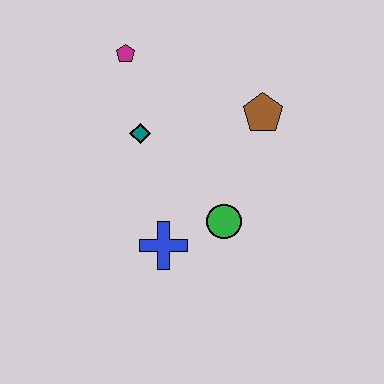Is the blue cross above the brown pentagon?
No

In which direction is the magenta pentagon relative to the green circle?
The magenta pentagon is above the green circle.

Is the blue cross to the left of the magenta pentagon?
No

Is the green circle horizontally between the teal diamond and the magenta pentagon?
No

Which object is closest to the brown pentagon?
The green circle is closest to the brown pentagon.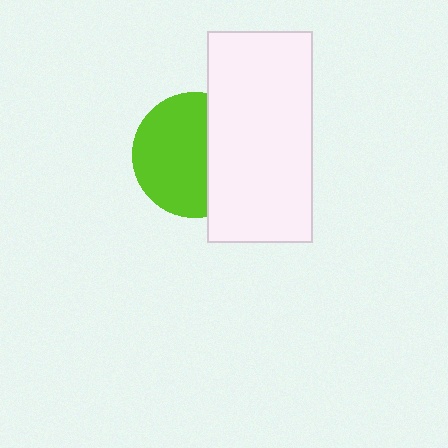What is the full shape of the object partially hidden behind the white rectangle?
The partially hidden object is a lime circle.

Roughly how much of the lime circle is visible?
About half of it is visible (roughly 63%).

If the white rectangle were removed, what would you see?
You would see the complete lime circle.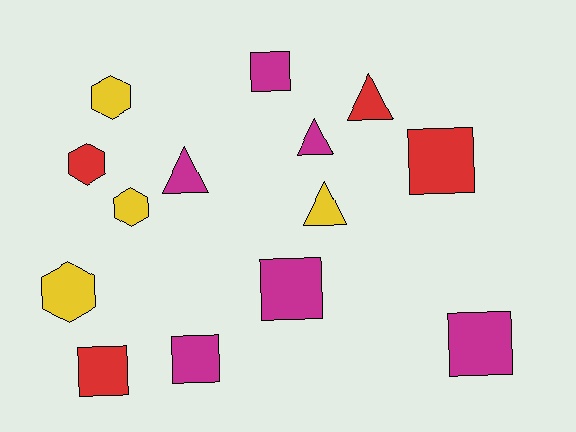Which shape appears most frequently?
Square, with 6 objects.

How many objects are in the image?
There are 14 objects.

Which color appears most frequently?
Magenta, with 6 objects.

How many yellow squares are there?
There are no yellow squares.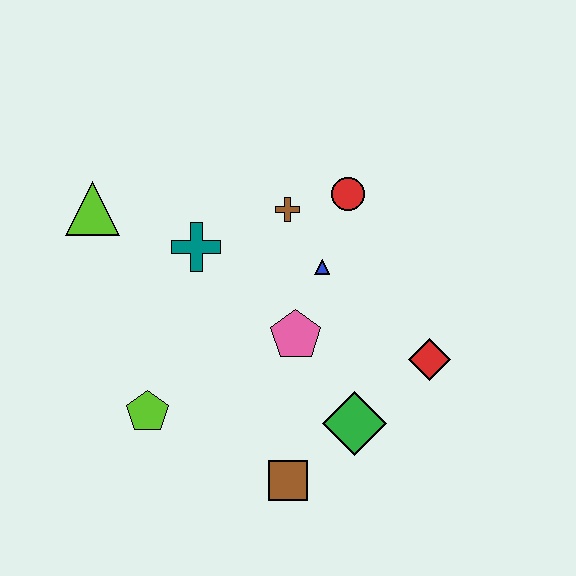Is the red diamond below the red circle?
Yes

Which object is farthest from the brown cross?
The brown square is farthest from the brown cross.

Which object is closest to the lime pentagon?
The brown square is closest to the lime pentagon.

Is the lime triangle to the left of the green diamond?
Yes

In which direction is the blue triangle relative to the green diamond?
The blue triangle is above the green diamond.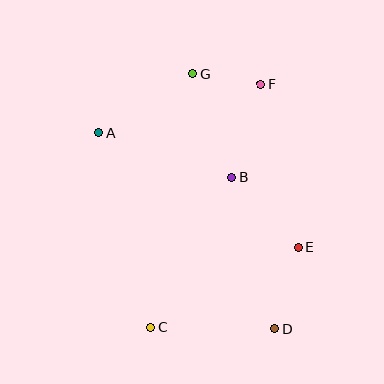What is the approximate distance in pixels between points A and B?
The distance between A and B is approximately 140 pixels.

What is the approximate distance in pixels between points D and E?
The distance between D and E is approximately 85 pixels.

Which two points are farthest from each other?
Points D and G are farthest from each other.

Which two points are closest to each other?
Points F and G are closest to each other.